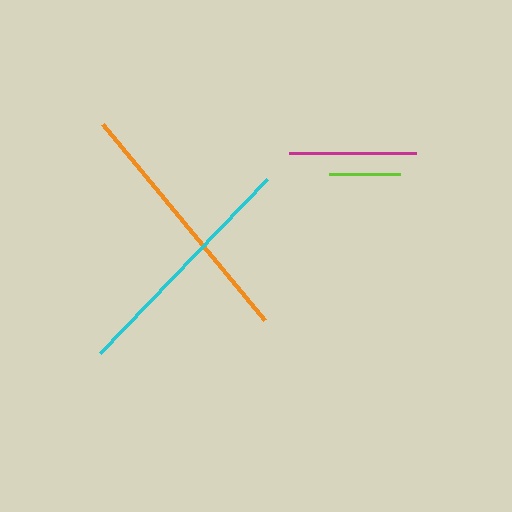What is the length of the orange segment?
The orange segment is approximately 254 pixels long.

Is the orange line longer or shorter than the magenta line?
The orange line is longer than the magenta line.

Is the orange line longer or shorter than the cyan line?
The orange line is longer than the cyan line.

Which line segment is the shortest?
The lime line is the shortest at approximately 72 pixels.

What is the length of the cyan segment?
The cyan segment is approximately 242 pixels long.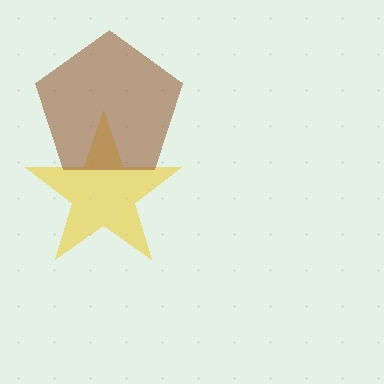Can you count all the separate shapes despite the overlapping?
Yes, there are 2 separate shapes.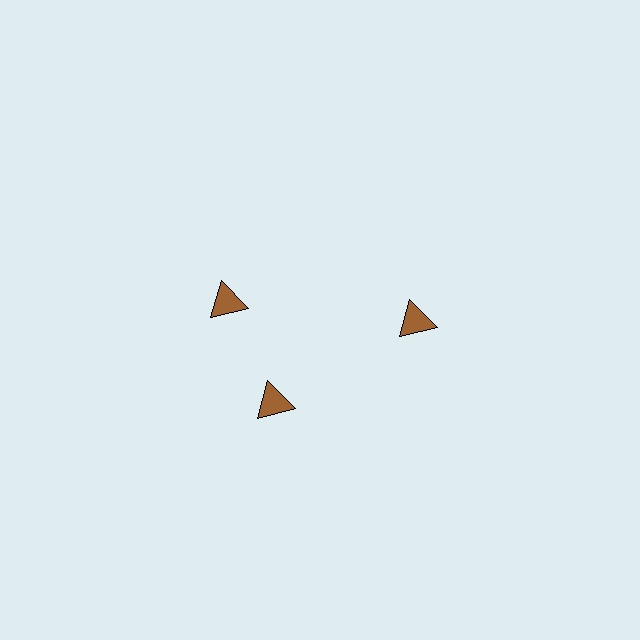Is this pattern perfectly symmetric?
No. The 3 brown triangles are arranged in a ring, but one element near the 11 o'clock position is rotated out of alignment along the ring, breaking the 3-fold rotational symmetry.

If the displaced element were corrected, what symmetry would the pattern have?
It would have 3-fold rotational symmetry — the pattern would map onto itself every 120 degrees.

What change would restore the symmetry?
The symmetry would be restored by rotating it back into even spacing with its neighbors so that all 3 triangles sit at equal angles and equal distance from the center.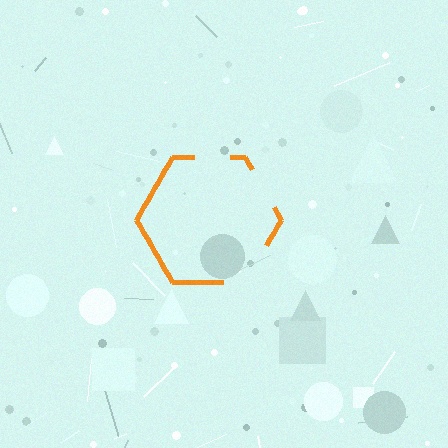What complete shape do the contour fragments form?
The contour fragments form a hexagon.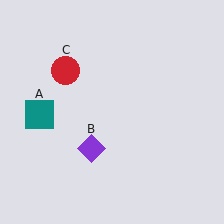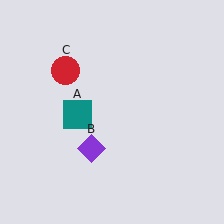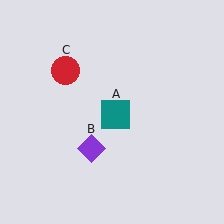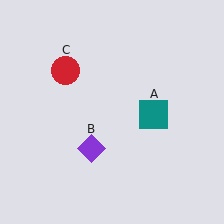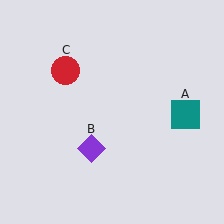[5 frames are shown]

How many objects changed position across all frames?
1 object changed position: teal square (object A).